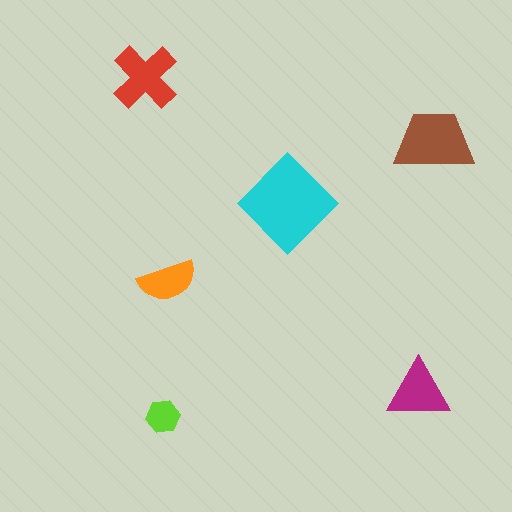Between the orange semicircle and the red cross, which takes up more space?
The red cross.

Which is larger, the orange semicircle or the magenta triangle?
The magenta triangle.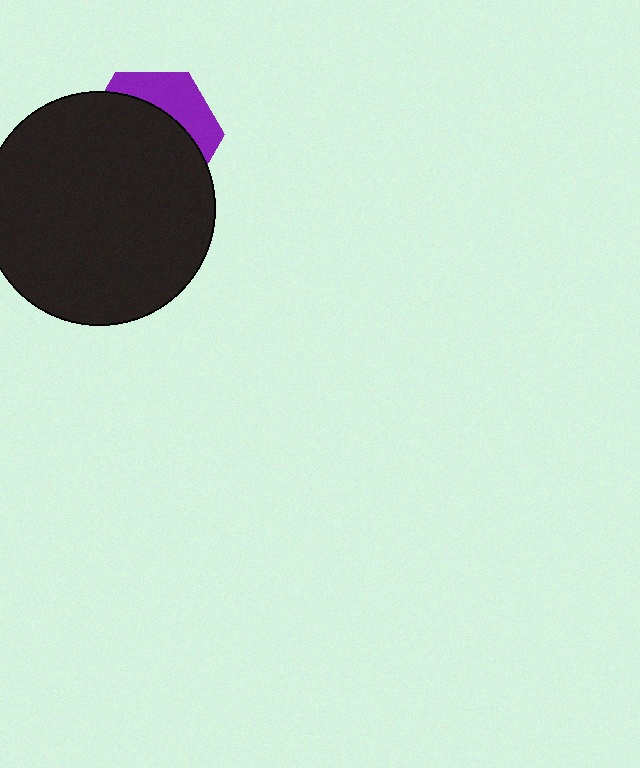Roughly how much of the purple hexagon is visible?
A small part of it is visible (roughly 31%).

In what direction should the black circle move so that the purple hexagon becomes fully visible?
The black circle should move down. That is the shortest direction to clear the overlap and leave the purple hexagon fully visible.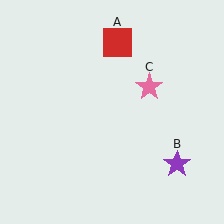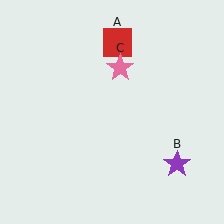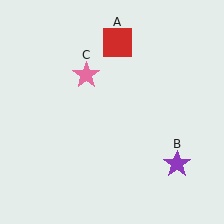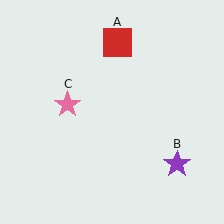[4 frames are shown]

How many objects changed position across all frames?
1 object changed position: pink star (object C).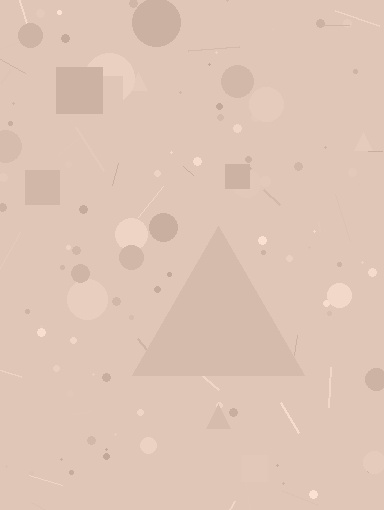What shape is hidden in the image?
A triangle is hidden in the image.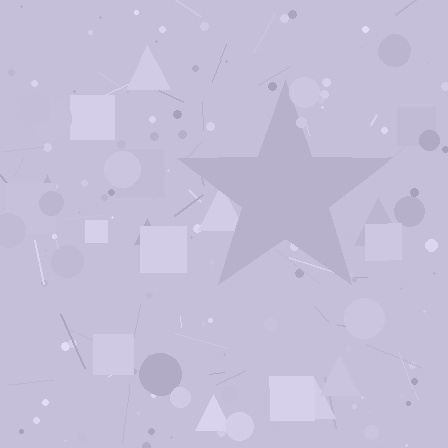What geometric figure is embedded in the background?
A star is embedded in the background.